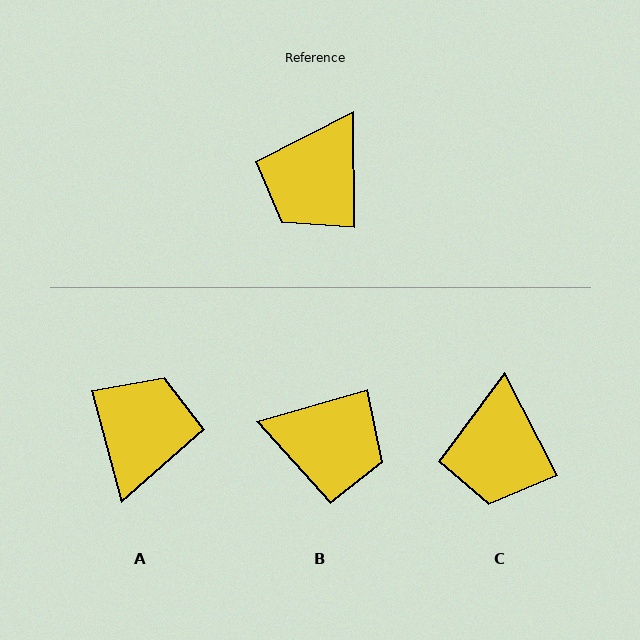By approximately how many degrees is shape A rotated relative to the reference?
Approximately 166 degrees clockwise.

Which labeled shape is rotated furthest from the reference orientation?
A, about 166 degrees away.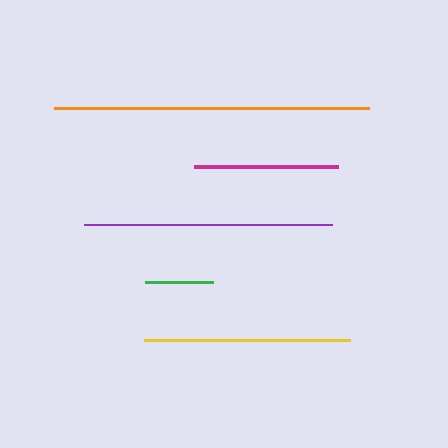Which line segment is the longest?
The orange line is the longest at approximately 315 pixels.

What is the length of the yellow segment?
The yellow segment is approximately 205 pixels long.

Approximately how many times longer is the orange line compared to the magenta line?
The orange line is approximately 2.2 times the length of the magenta line.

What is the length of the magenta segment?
The magenta segment is approximately 144 pixels long.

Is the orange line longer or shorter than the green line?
The orange line is longer than the green line.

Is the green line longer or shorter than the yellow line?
The yellow line is longer than the green line.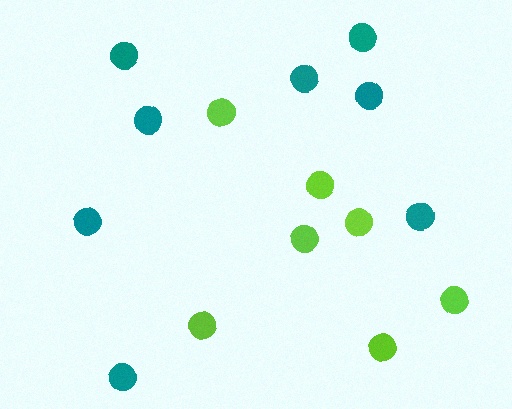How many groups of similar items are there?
There are 2 groups: one group of lime circles (7) and one group of teal circles (8).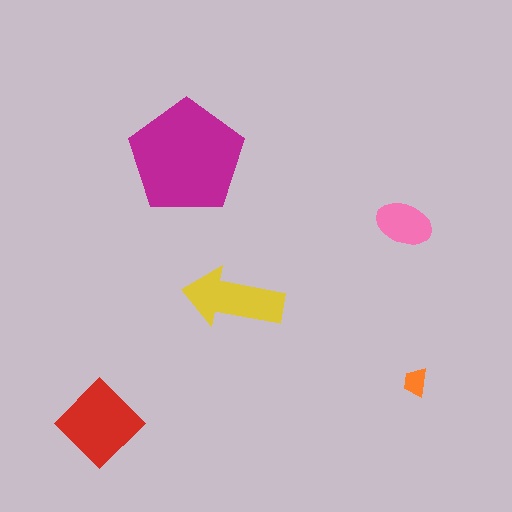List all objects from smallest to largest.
The orange trapezoid, the pink ellipse, the yellow arrow, the red diamond, the magenta pentagon.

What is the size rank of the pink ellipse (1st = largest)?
4th.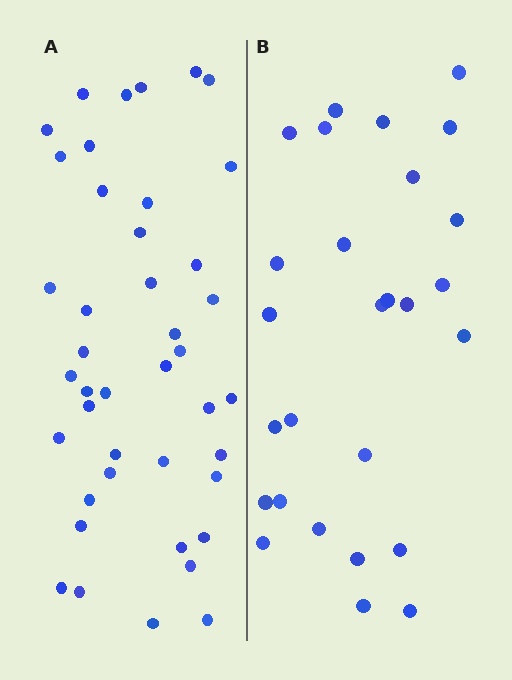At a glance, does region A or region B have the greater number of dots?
Region A (the left region) has more dots.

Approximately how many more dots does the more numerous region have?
Region A has approximately 15 more dots than region B.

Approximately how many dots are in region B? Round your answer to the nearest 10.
About 30 dots. (The exact count is 27, which rounds to 30.)